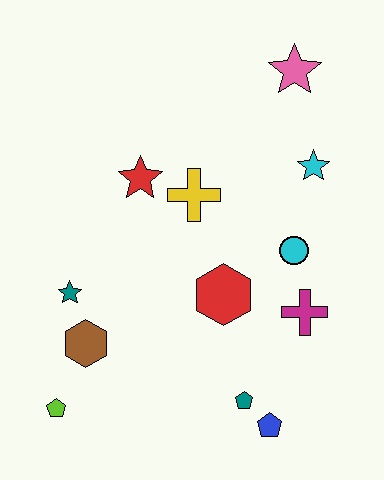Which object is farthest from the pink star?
The lime pentagon is farthest from the pink star.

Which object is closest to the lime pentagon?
The brown hexagon is closest to the lime pentagon.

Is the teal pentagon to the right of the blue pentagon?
No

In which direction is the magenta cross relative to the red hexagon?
The magenta cross is to the right of the red hexagon.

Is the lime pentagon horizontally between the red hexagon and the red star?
No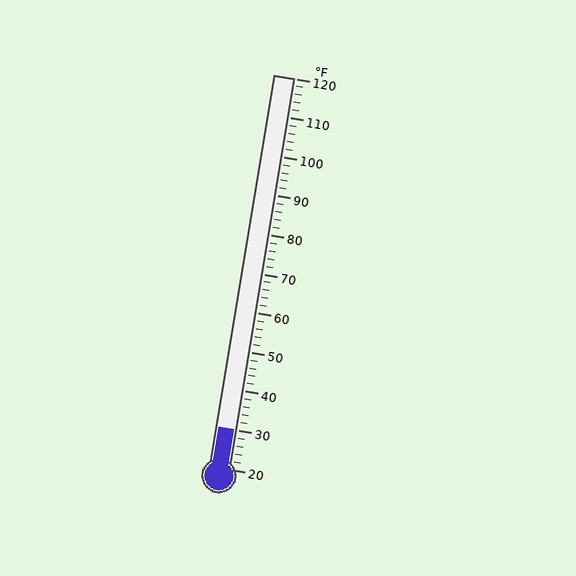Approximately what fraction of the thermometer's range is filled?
The thermometer is filled to approximately 10% of its range.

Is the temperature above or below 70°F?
The temperature is below 70°F.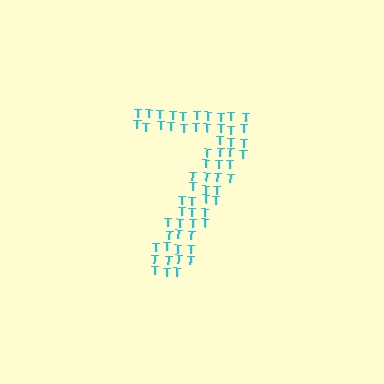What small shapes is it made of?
It is made of small letter T's.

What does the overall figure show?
The overall figure shows the digit 7.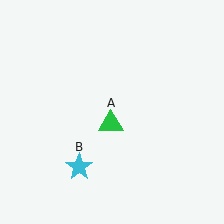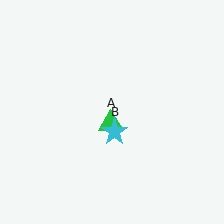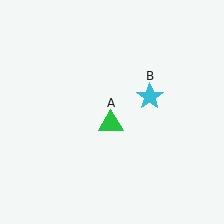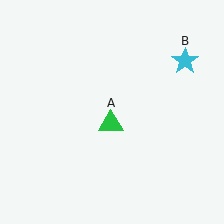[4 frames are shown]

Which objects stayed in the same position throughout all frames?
Green triangle (object A) remained stationary.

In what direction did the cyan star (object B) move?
The cyan star (object B) moved up and to the right.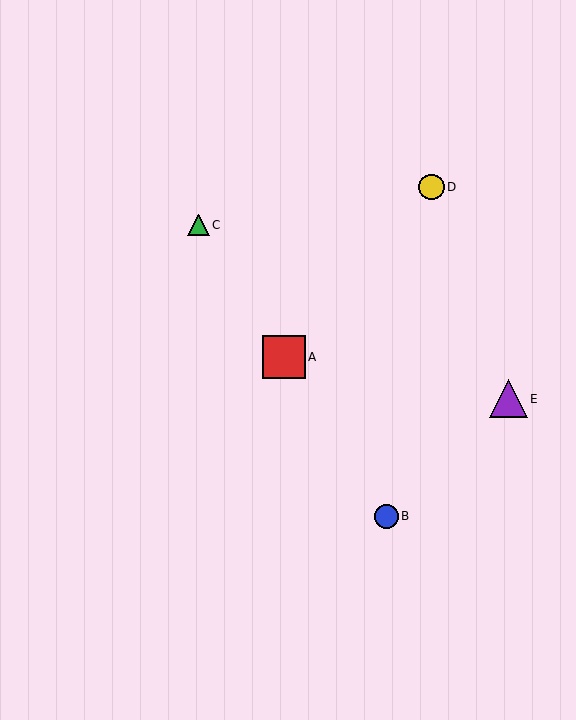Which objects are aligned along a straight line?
Objects A, B, C are aligned along a straight line.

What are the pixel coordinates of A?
Object A is at (284, 357).